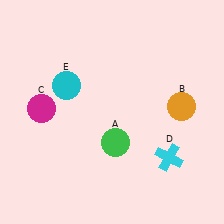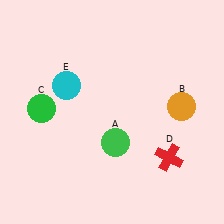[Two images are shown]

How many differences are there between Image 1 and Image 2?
There are 2 differences between the two images.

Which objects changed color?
C changed from magenta to green. D changed from cyan to red.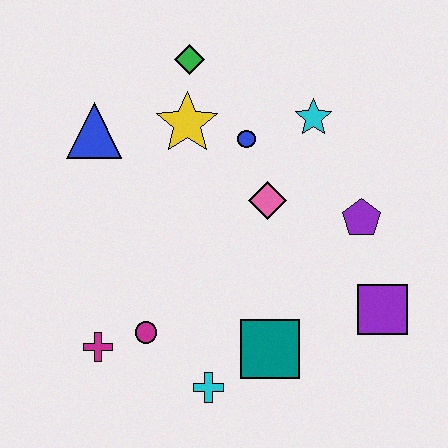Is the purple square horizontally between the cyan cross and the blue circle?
No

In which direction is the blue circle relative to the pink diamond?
The blue circle is above the pink diamond.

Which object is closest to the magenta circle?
The magenta cross is closest to the magenta circle.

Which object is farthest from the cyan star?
The magenta cross is farthest from the cyan star.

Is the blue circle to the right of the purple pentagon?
No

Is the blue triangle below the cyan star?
Yes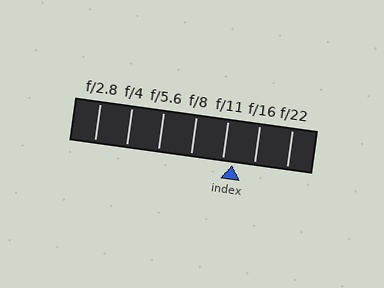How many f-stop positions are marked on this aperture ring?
There are 7 f-stop positions marked.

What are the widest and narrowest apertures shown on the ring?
The widest aperture shown is f/2.8 and the narrowest is f/22.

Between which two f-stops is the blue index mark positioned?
The index mark is between f/11 and f/16.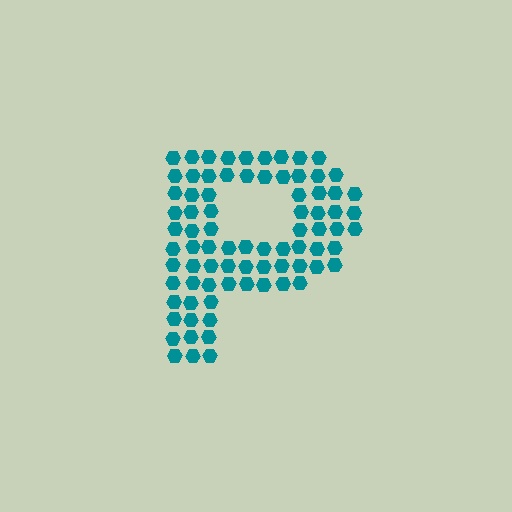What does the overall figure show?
The overall figure shows the letter P.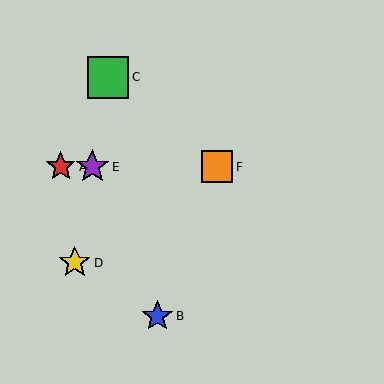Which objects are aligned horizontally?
Objects A, E, F are aligned horizontally.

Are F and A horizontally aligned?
Yes, both are at y≈167.